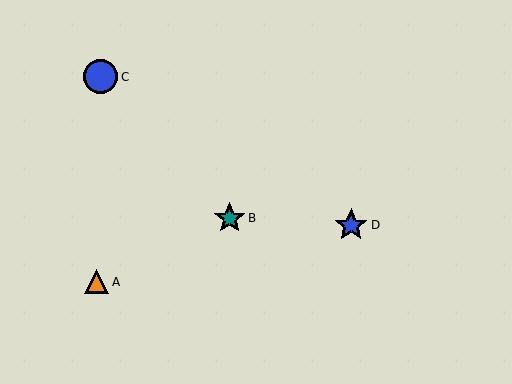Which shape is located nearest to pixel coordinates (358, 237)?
The blue star (labeled D) at (351, 225) is nearest to that location.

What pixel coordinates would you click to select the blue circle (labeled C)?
Click at (101, 77) to select the blue circle C.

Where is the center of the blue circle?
The center of the blue circle is at (101, 77).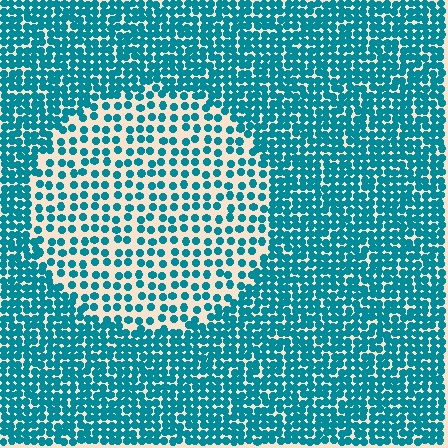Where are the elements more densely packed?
The elements are more densely packed outside the circle boundary.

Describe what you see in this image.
The image contains small teal elements arranged at two different densities. A circle-shaped region is visible where the elements are less densely packed than the surrounding area.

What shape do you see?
I see a circle.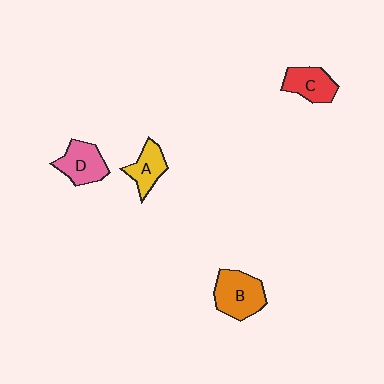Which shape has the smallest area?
Shape A (yellow).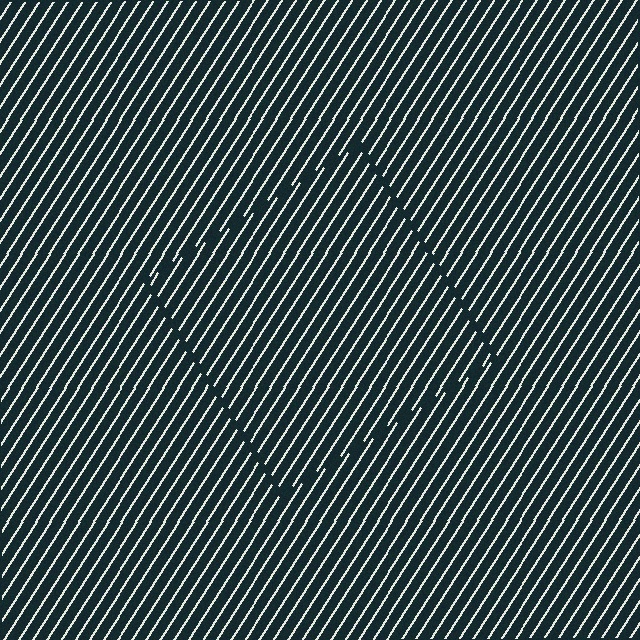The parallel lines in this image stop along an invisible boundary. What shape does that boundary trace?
An illusory square. The interior of the shape contains the same grating, shifted by half a period — the contour is defined by the phase discontinuity where line-ends from the inner and outer gratings abut.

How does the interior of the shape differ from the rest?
The interior of the shape contains the same grating, shifted by half a period — the contour is defined by the phase discontinuity where line-ends from the inner and outer gratings abut.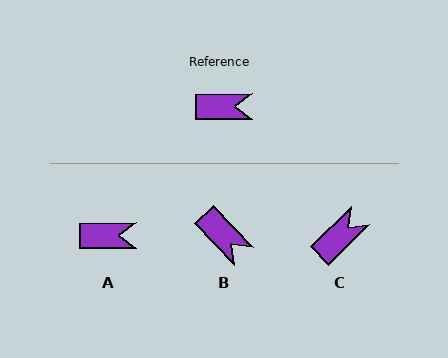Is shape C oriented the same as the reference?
No, it is off by about 45 degrees.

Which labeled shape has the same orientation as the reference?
A.